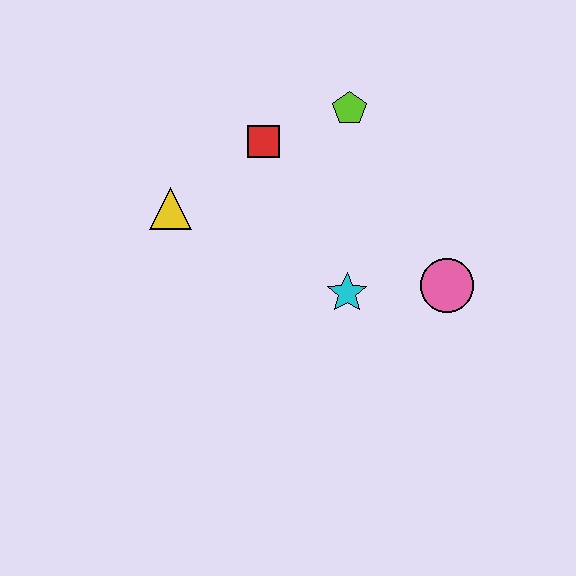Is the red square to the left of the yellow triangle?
No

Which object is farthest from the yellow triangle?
The pink circle is farthest from the yellow triangle.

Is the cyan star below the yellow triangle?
Yes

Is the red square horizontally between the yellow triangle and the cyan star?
Yes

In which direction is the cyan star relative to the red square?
The cyan star is below the red square.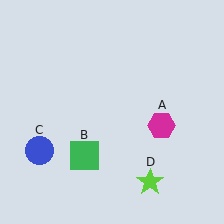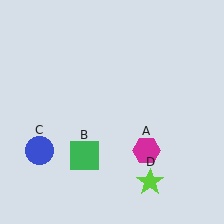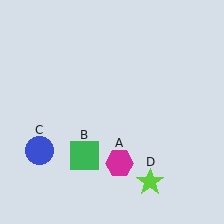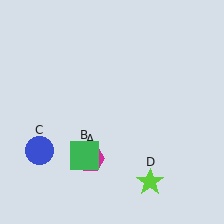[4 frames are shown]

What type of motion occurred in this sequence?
The magenta hexagon (object A) rotated clockwise around the center of the scene.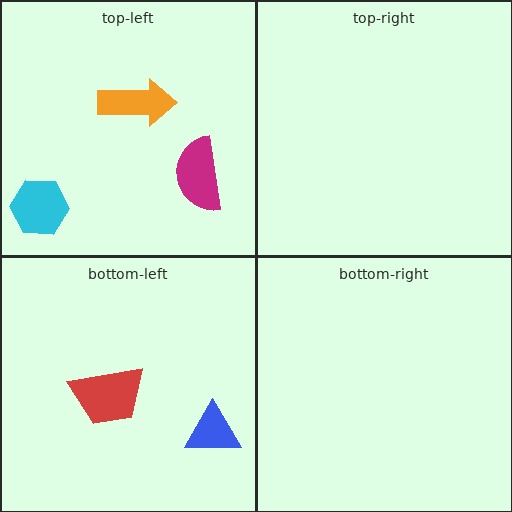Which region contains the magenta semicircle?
The top-left region.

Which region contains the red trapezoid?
The bottom-left region.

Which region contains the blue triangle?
The bottom-left region.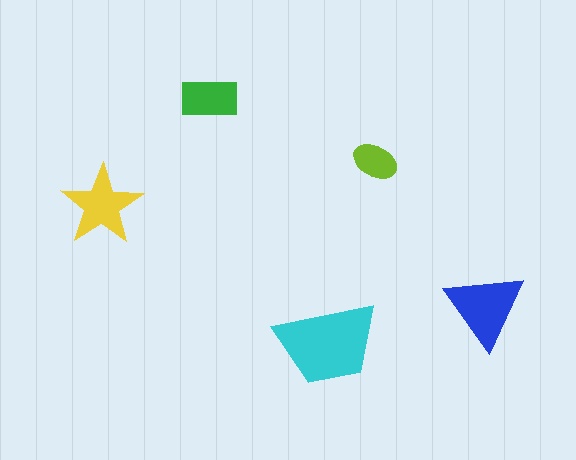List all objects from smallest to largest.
The lime ellipse, the green rectangle, the yellow star, the blue triangle, the cyan trapezoid.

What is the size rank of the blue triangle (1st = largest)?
2nd.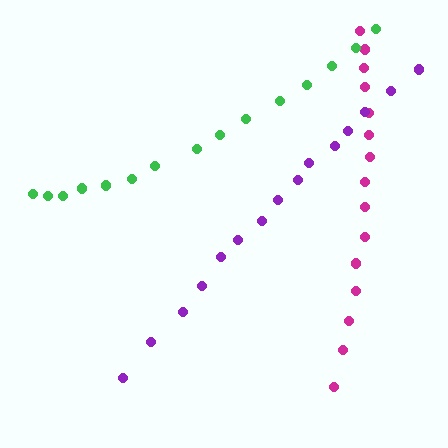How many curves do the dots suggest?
There are 3 distinct paths.